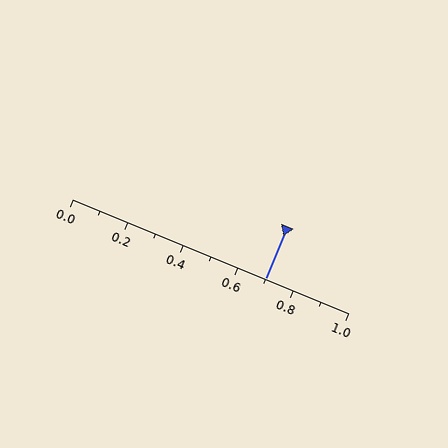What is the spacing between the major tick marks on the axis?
The major ticks are spaced 0.2 apart.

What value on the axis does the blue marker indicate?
The marker indicates approximately 0.7.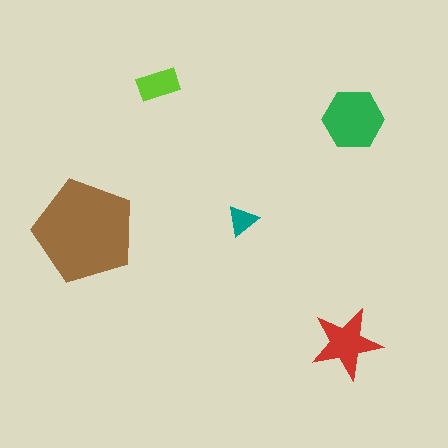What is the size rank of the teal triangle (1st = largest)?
5th.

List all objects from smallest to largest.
The teal triangle, the lime rectangle, the red star, the green hexagon, the brown pentagon.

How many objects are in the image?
There are 5 objects in the image.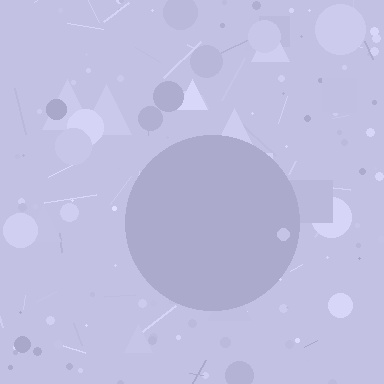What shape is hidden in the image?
A circle is hidden in the image.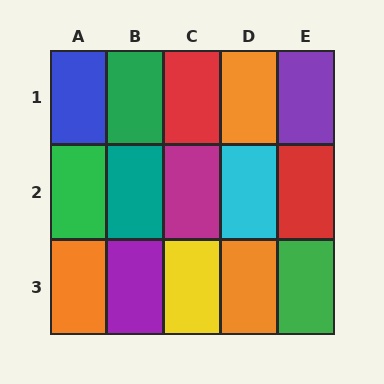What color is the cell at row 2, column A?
Green.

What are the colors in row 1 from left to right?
Blue, green, red, orange, purple.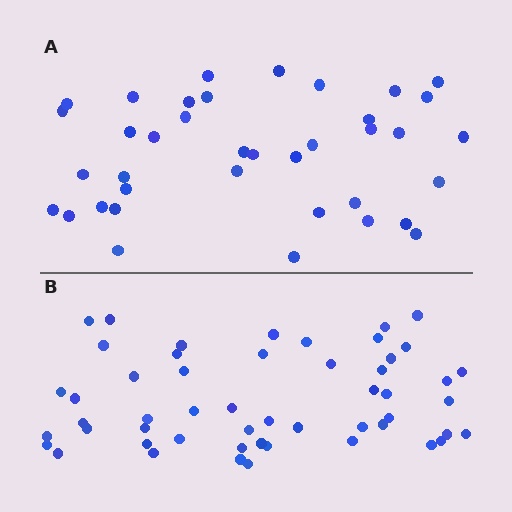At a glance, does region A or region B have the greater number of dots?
Region B (the bottom region) has more dots.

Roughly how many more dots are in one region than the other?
Region B has approximately 15 more dots than region A.